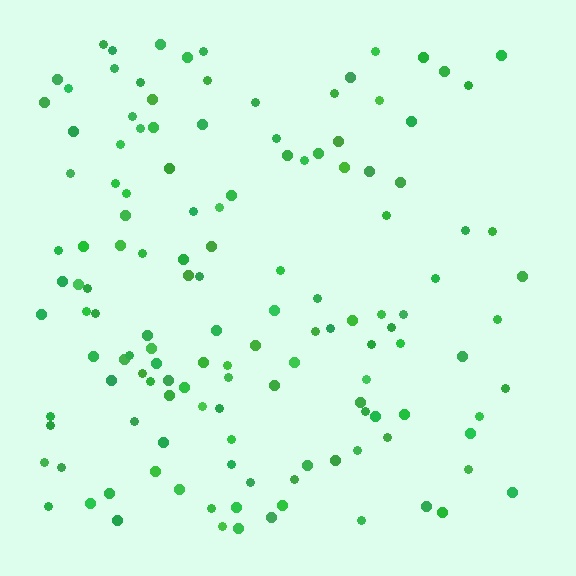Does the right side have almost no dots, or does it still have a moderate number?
Still a moderate number, just noticeably fewer than the left.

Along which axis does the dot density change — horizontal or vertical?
Horizontal.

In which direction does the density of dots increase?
From right to left, with the left side densest.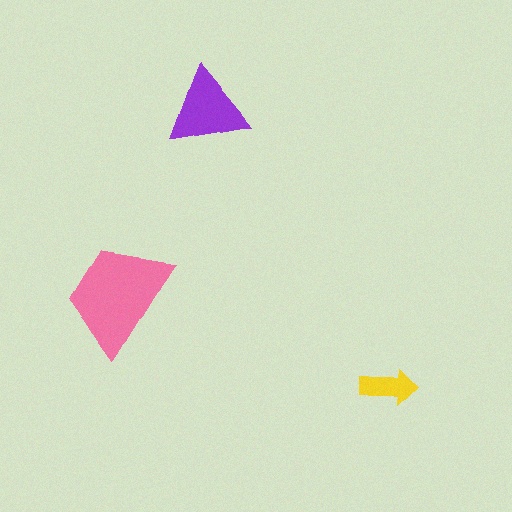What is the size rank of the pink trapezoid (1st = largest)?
1st.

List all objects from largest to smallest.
The pink trapezoid, the purple triangle, the yellow arrow.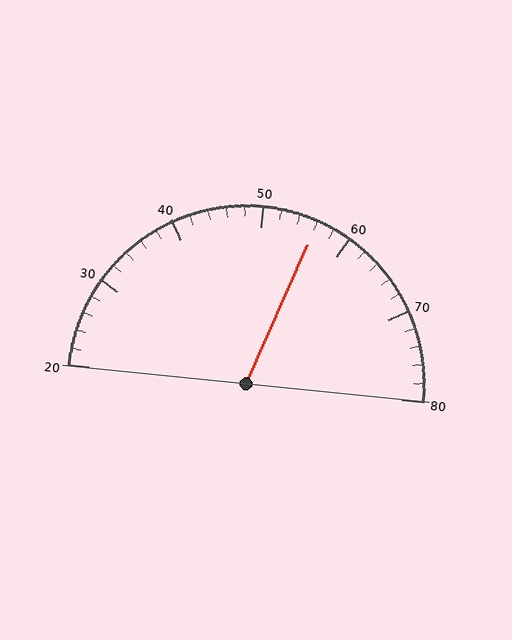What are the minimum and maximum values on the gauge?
The gauge ranges from 20 to 80.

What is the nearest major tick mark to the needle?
The nearest major tick mark is 60.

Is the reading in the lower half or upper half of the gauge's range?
The reading is in the upper half of the range (20 to 80).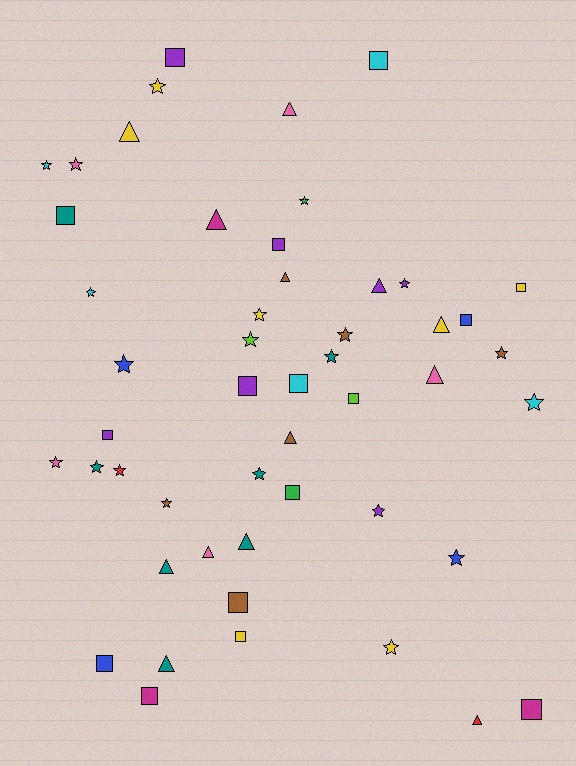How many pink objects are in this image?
There are 5 pink objects.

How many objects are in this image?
There are 50 objects.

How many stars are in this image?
There are 21 stars.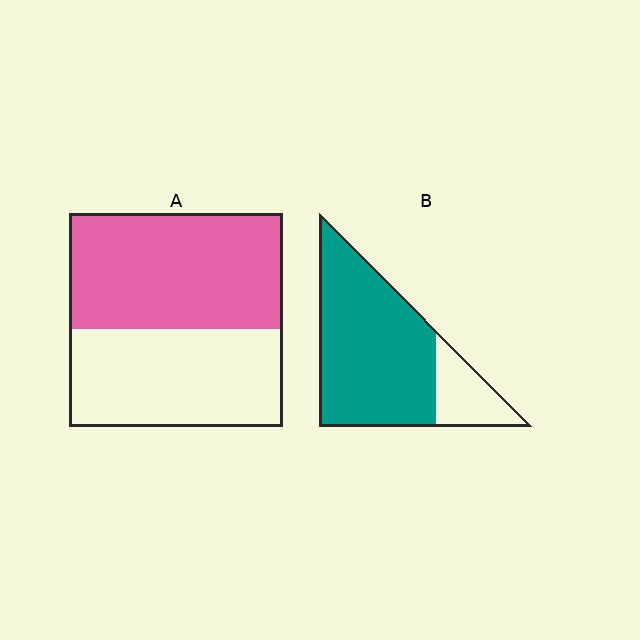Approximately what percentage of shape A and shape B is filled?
A is approximately 55% and B is approximately 80%.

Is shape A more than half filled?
Yes.